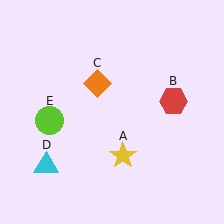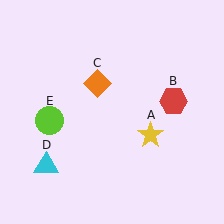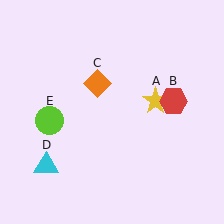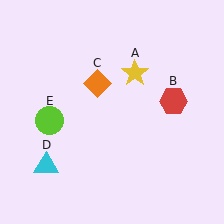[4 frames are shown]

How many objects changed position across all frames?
1 object changed position: yellow star (object A).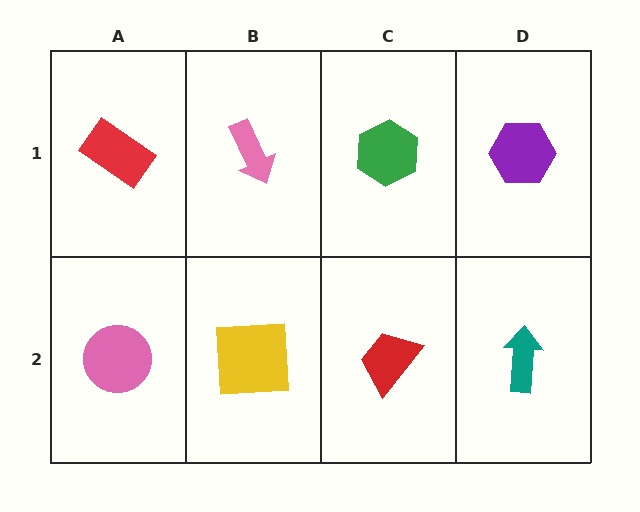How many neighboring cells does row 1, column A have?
2.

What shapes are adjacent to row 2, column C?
A green hexagon (row 1, column C), a yellow square (row 2, column B), a teal arrow (row 2, column D).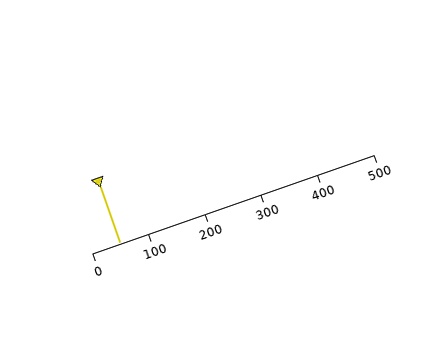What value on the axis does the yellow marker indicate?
The marker indicates approximately 50.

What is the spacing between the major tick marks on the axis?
The major ticks are spaced 100 apart.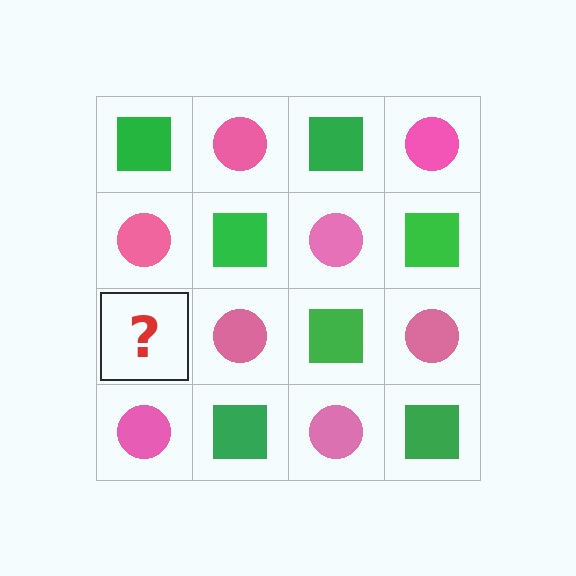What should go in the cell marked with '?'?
The missing cell should contain a green square.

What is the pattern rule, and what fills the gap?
The rule is that it alternates green square and pink circle in a checkerboard pattern. The gap should be filled with a green square.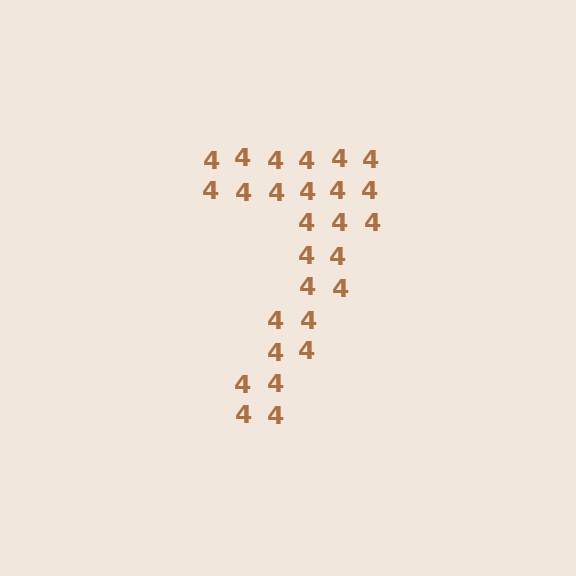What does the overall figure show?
The overall figure shows the digit 7.